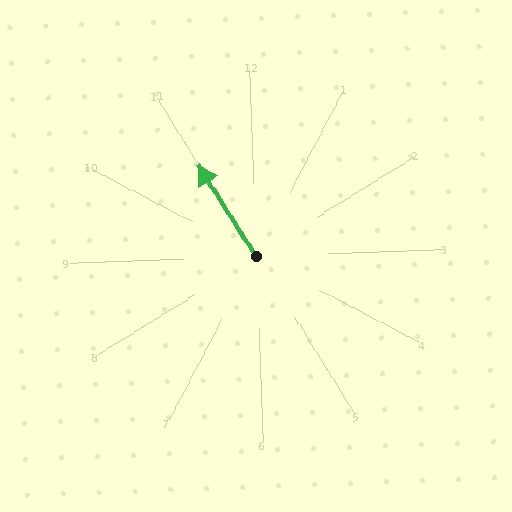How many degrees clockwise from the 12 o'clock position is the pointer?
Approximately 330 degrees.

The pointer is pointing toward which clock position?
Roughly 11 o'clock.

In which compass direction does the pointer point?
Northwest.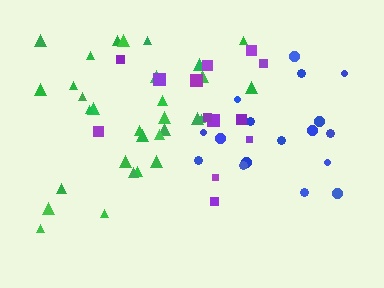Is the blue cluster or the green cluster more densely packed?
Green.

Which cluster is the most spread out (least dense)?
Purple.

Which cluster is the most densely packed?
Green.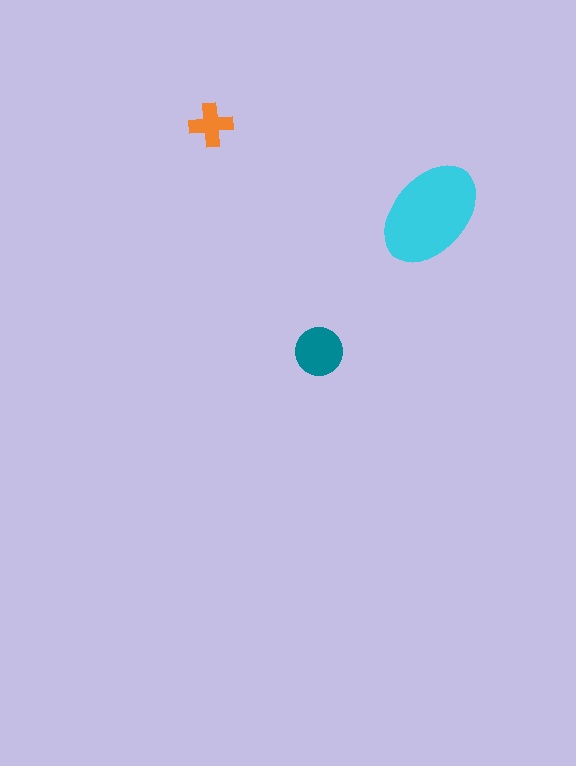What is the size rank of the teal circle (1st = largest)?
2nd.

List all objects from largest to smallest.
The cyan ellipse, the teal circle, the orange cross.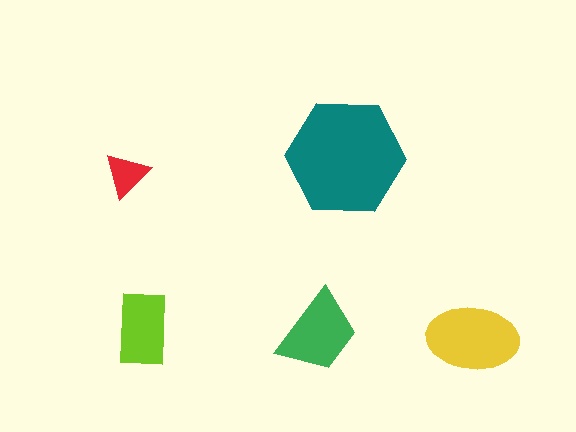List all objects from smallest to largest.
The red triangle, the lime rectangle, the green trapezoid, the yellow ellipse, the teal hexagon.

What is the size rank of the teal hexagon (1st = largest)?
1st.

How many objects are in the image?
There are 5 objects in the image.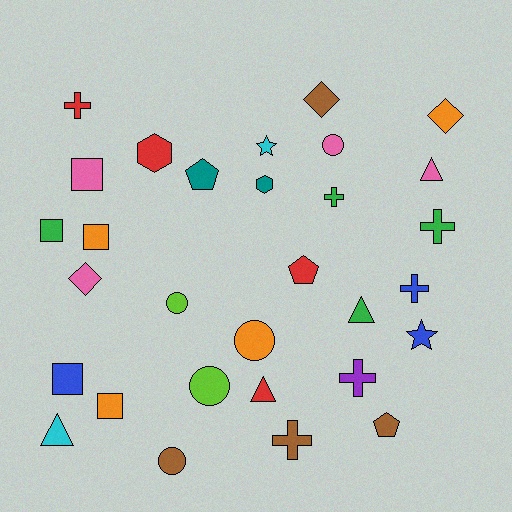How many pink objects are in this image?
There are 4 pink objects.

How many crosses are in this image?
There are 6 crosses.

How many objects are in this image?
There are 30 objects.